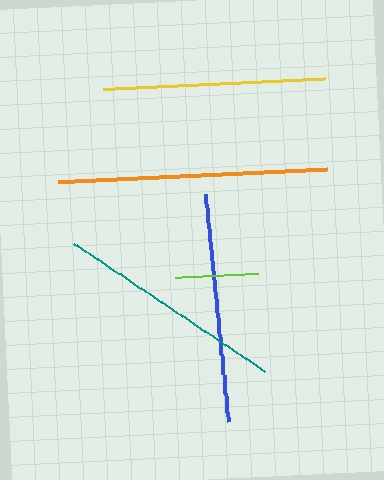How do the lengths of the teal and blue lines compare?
The teal and blue lines are approximately the same length.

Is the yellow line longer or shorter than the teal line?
The teal line is longer than the yellow line.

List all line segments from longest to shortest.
From longest to shortest: orange, teal, blue, yellow, lime.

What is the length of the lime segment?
The lime segment is approximately 83 pixels long.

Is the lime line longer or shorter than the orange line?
The orange line is longer than the lime line.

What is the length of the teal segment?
The teal segment is approximately 230 pixels long.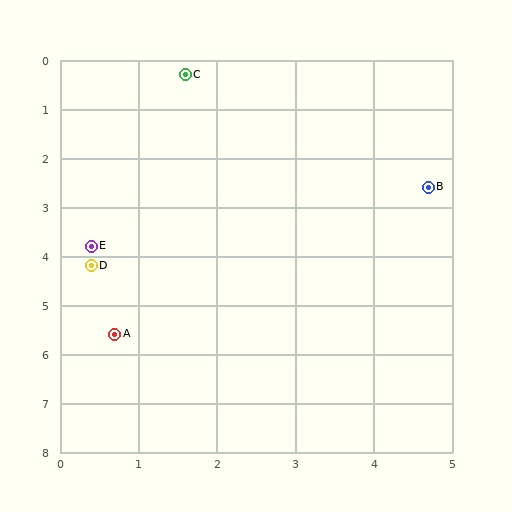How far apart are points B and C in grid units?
Points B and C are about 3.9 grid units apart.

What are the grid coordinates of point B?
Point B is at approximately (4.7, 2.6).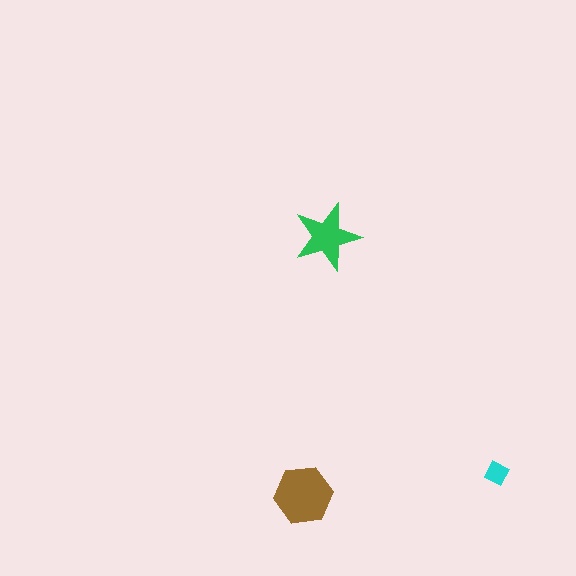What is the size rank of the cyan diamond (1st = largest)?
3rd.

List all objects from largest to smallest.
The brown hexagon, the green star, the cyan diamond.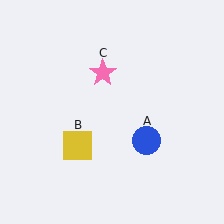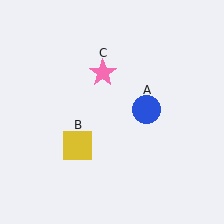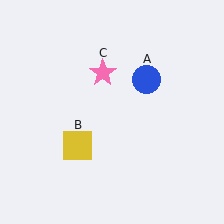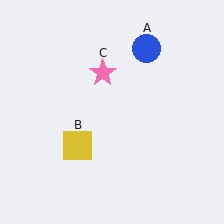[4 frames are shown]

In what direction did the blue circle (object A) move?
The blue circle (object A) moved up.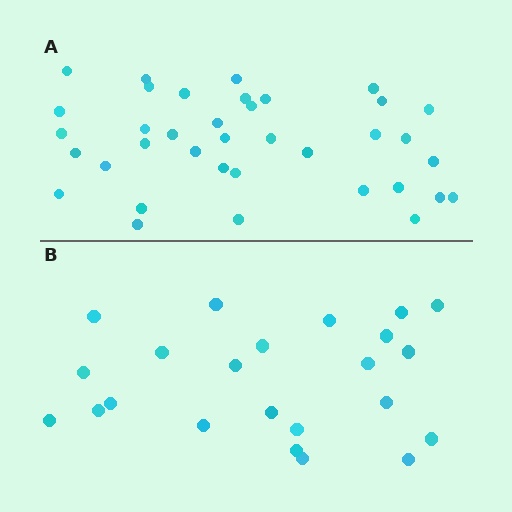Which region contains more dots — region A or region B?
Region A (the top region) has more dots.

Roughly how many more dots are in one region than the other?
Region A has approximately 15 more dots than region B.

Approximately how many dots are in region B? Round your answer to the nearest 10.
About 20 dots. (The exact count is 23, which rounds to 20.)